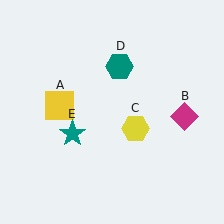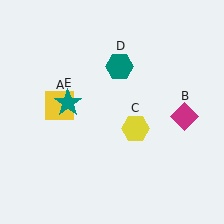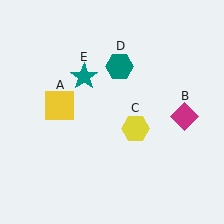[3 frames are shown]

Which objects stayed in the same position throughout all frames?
Yellow square (object A) and magenta diamond (object B) and yellow hexagon (object C) and teal hexagon (object D) remained stationary.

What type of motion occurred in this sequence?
The teal star (object E) rotated clockwise around the center of the scene.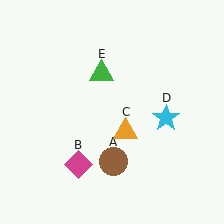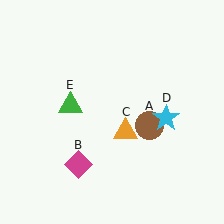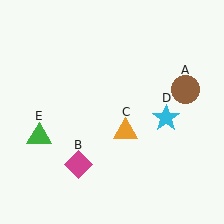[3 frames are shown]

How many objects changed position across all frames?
2 objects changed position: brown circle (object A), green triangle (object E).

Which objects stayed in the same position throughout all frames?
Magenta diamond (object B) and orange triangle (object C) and cyan star (object D) remained stationary.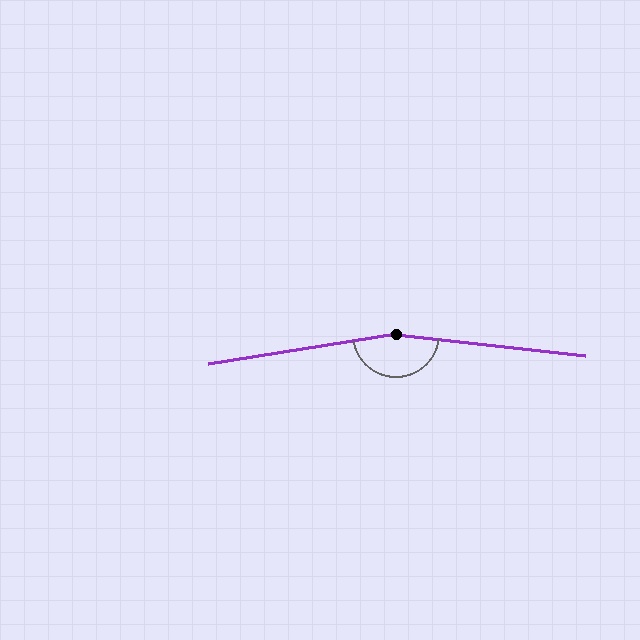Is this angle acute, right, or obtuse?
It is obtuse.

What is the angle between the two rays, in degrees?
Approximately 164 degrees.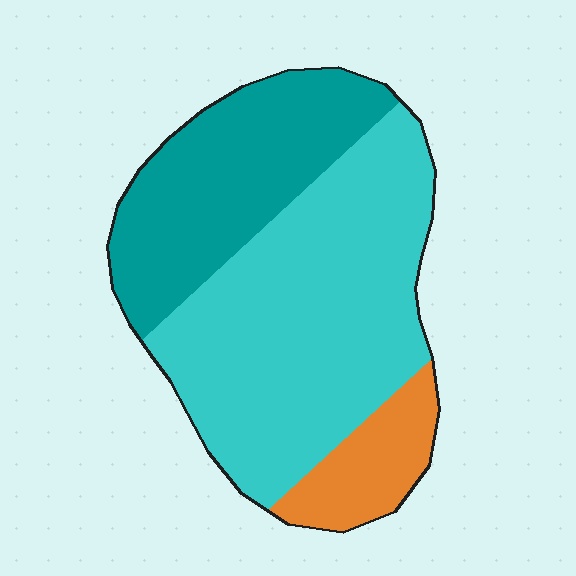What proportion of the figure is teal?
Teal takes up between a sixth and a third of the figure.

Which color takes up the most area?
Cyan, at roughly 55%.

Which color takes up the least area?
Orange, at roughly 10%.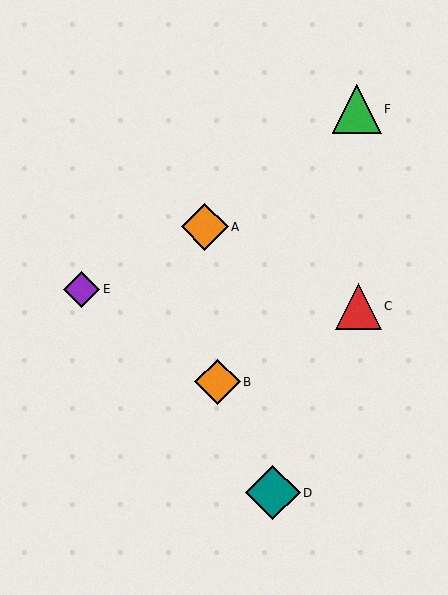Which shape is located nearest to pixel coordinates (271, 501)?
The teal diamond (labeled D) at (273, 493) is nearest to that location.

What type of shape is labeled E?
Shape E is a purple diamond.